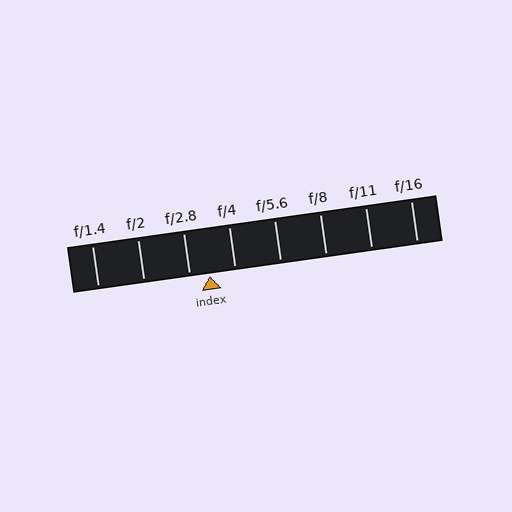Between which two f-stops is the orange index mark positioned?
The index mark is between f/2.8 and f/4.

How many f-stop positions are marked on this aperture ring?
There are 8 f-stop positions marked.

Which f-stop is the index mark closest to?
The index mark is closest to f/2.8.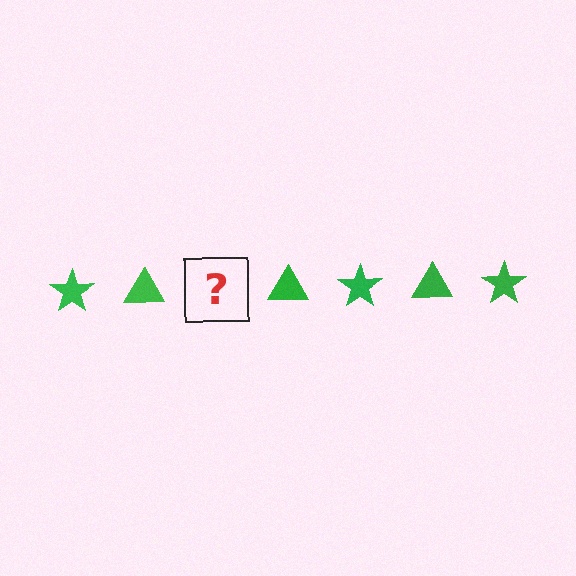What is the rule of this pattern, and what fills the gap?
The rule is that the pattern cycles through star, triangle shapes in green. The gap should be filled with a green star.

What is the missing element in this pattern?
The missing element is a green star.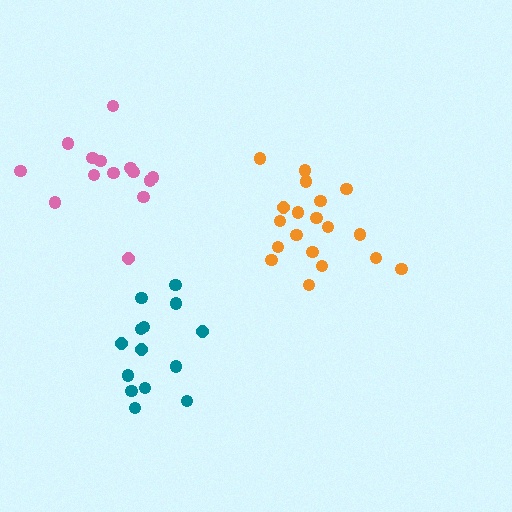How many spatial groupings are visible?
There are 3 spatial groupings.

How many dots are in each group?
Group 1: 19 dots, Group 2: 14 dots, Group 3: 14 dots (47 total).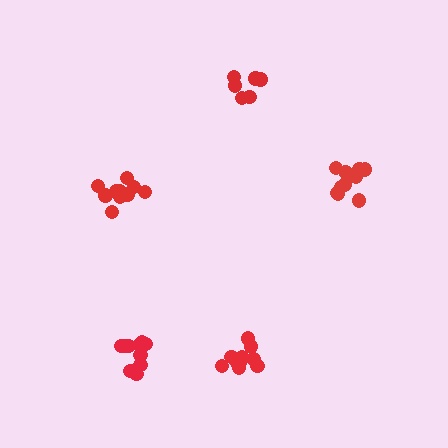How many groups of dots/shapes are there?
There are 5 groups.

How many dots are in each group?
Group 1: 10 dots, Group 2: 10 dots, Group 3: 11 dots, Group 4: 12 dots, Group 5: 7 dots (50 total).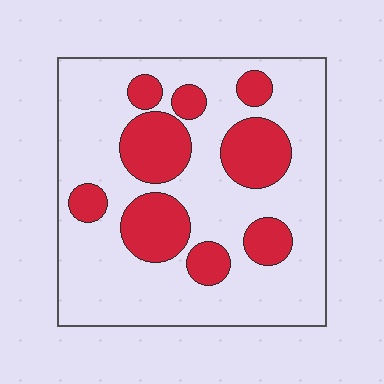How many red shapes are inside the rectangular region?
9.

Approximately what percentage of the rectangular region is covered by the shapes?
Approximately 25%.